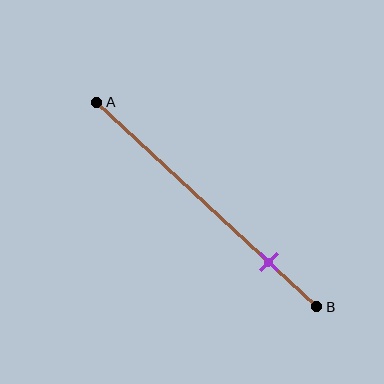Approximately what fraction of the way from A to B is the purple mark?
The purple mark is approximately 80% of the way from A to B.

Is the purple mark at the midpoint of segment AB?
No, the mark is at about 80% from A, not at the 50% midpoint.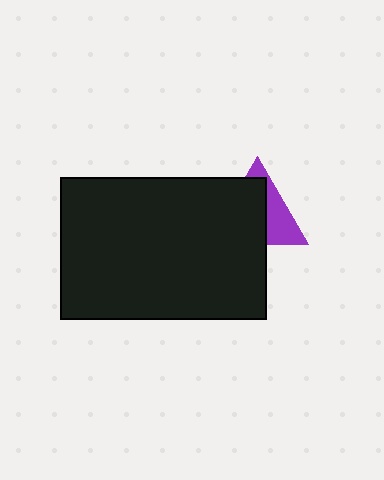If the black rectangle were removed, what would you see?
You would see the complete purple triangle.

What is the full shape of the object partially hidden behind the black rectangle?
The partially hidden object is a purple triangle.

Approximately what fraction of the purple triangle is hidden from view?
Roughly 62% of the purple triangle is hidden behind the black rectangle.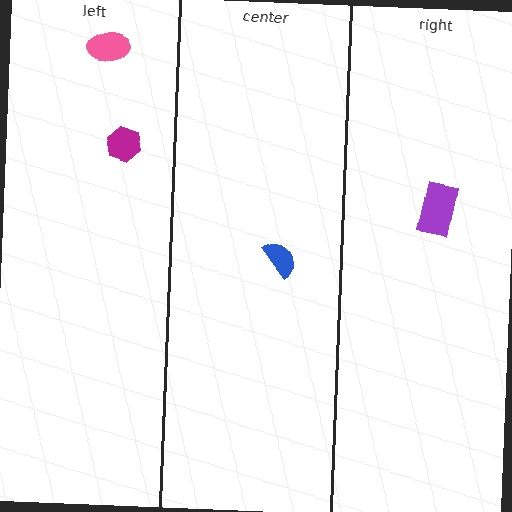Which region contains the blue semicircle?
The center region.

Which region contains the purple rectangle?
The right region.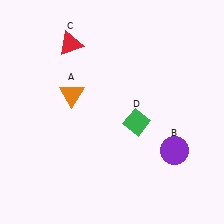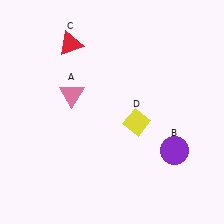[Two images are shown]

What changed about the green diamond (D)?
In Image 1, D is green. In Image 2, it changed to yellow.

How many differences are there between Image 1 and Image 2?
There are 2 differences between the two images.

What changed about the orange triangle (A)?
In Image 1, A is orange. In Image 2, it changed to pink.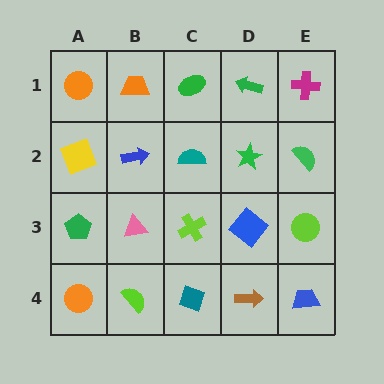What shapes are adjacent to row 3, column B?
A blue arrow (row 2, column B), a lime semicircle (row 4, column B), a green pentagon (row 3, column A), a lime cross (row 3, column C).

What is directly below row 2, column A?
A green pentagon.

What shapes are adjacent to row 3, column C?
A teal semicircle (row 2, column C), a teal diamond (row 4, column C), a pink triangle (row 3, column B), a blue diamond (row 3, column D).